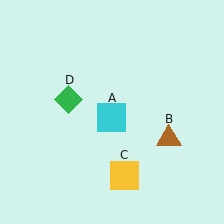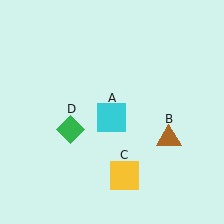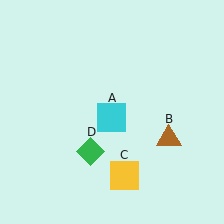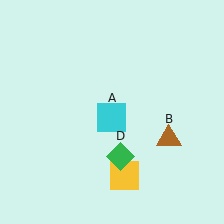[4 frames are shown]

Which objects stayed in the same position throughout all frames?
Cyan square (object A) and brown triangle (object B) and yellow square (object C) remained stationary.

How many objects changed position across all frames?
1 object changed position: green diamond (object D).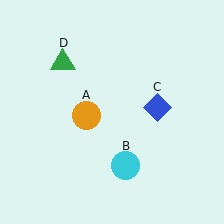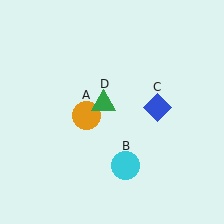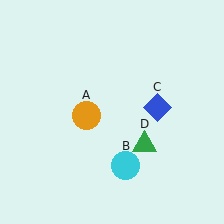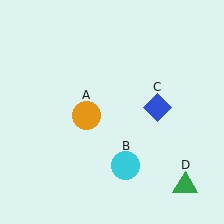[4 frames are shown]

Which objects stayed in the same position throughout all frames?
Orange circle (object A) and cyan circle (object B) and blue diamond (object C) remained stationary.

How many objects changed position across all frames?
1 object changed position: green triangle (object D).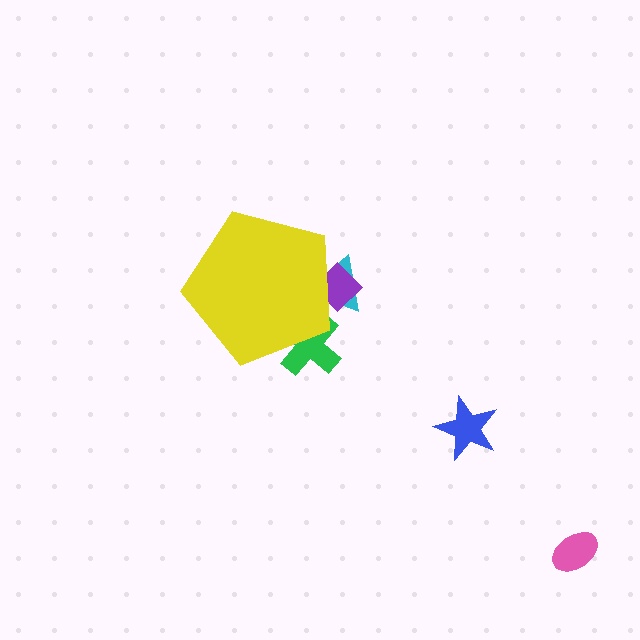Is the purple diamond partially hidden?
Yes, the purple diamond is partially hidden behind the yellow pentagon.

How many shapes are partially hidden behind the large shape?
3 shapes are partially hidden.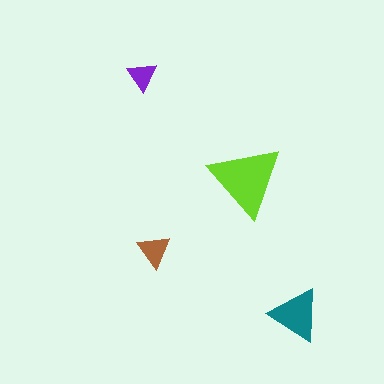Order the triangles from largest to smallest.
the lime one, the teal one, the brown one, the purple one.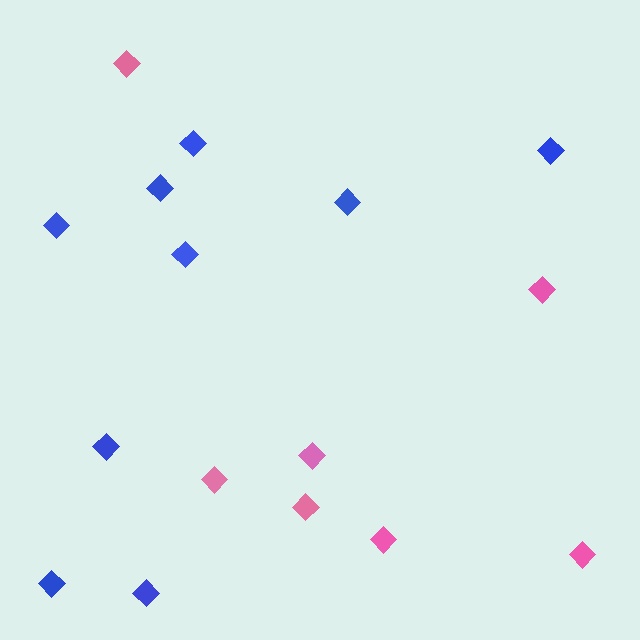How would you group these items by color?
There are 2 groups: one group of blue diamonds (9) and one group of pink diamonds (7).